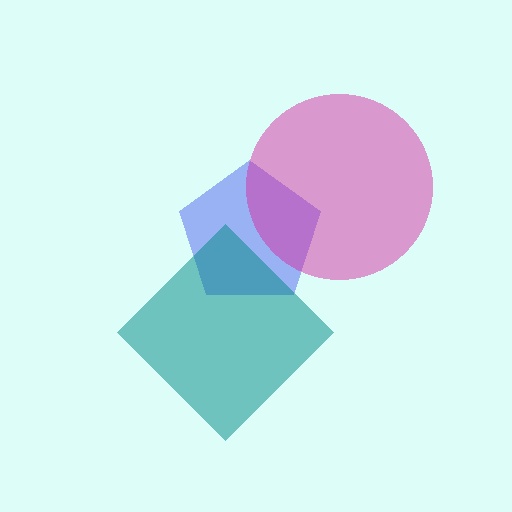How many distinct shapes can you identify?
There are 3 distinct shapes: a blue pentagon, a magenta circle, a teal diamond.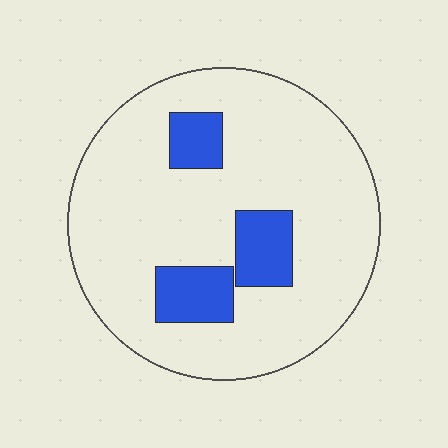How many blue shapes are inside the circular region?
3.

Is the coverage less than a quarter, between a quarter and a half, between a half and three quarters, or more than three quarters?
Less than a quarter.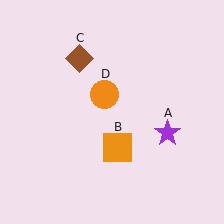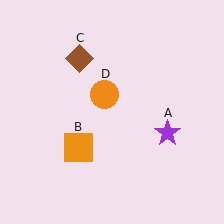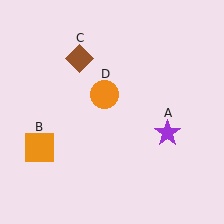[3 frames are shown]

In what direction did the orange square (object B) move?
The orange square (object B) moved left.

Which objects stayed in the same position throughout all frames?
Purple star (object A) and brown diamond (object C) and orange circle (object D) remained stationary.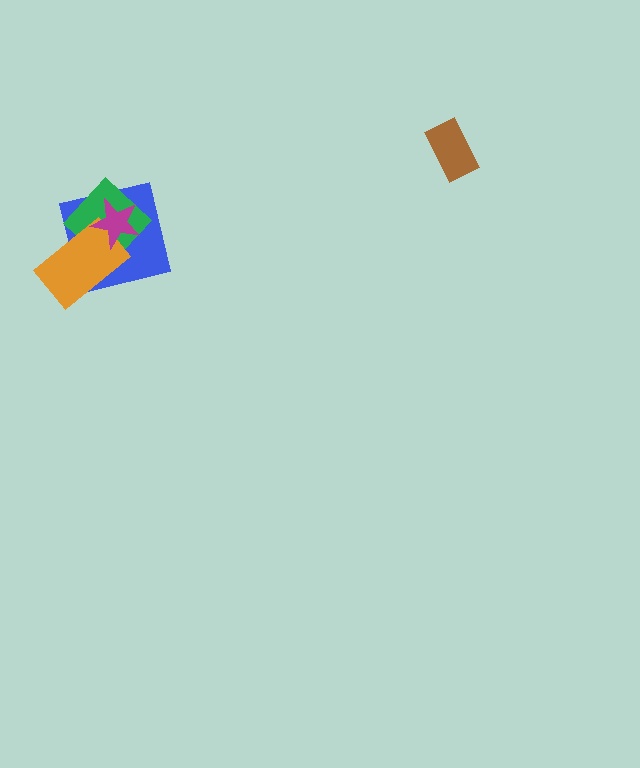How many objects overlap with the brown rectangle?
0 objects overlap with the brown rectangle.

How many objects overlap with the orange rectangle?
3 objects overlap with the orange rectangle.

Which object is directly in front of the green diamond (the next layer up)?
The orange rectangle is directly in front of the green diamond.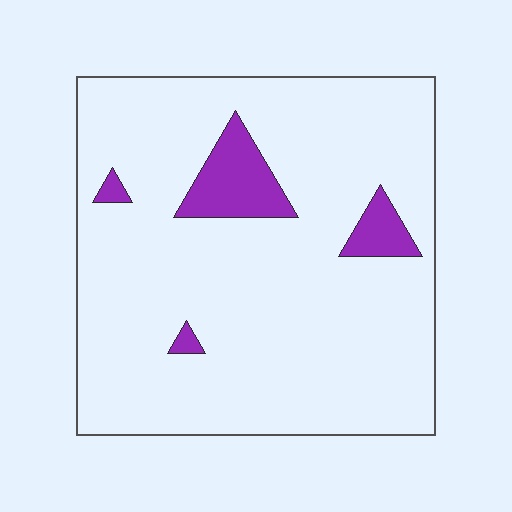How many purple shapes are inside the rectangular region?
4.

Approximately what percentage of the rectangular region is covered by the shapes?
Approximately 10%.